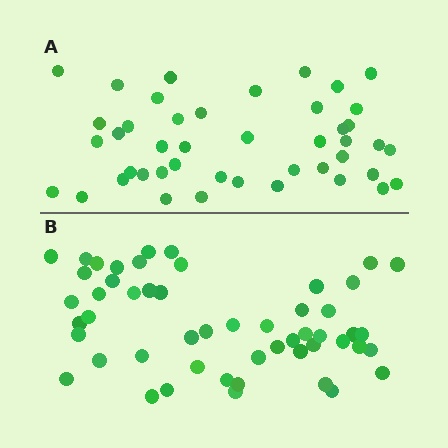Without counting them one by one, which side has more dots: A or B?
Region B (the bottom region) has more dots.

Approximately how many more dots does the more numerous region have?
Region B has roughly 8 or so more dots than region A.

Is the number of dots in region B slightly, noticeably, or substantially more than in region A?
Region B has only slightly more — the two regions are fairly close. The ratio is roughly 1.2 to 1.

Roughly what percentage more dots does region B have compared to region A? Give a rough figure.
About 20% more.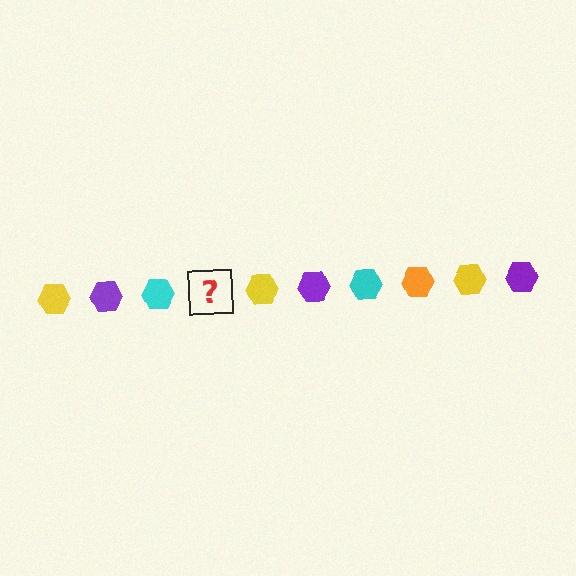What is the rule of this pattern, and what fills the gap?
The rule is that the pattern cycles through yellow, purple, cyan, orange hexagons. The gap should be filled with an orange hexagon.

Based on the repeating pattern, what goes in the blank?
The blank should be an orange hexagon.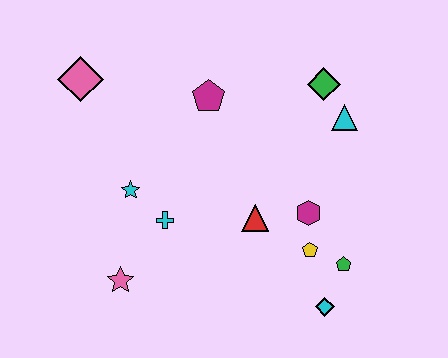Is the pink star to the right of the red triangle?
No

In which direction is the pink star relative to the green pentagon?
The pink star is to the left of the green pentagon.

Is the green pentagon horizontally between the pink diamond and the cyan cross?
No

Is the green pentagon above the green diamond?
No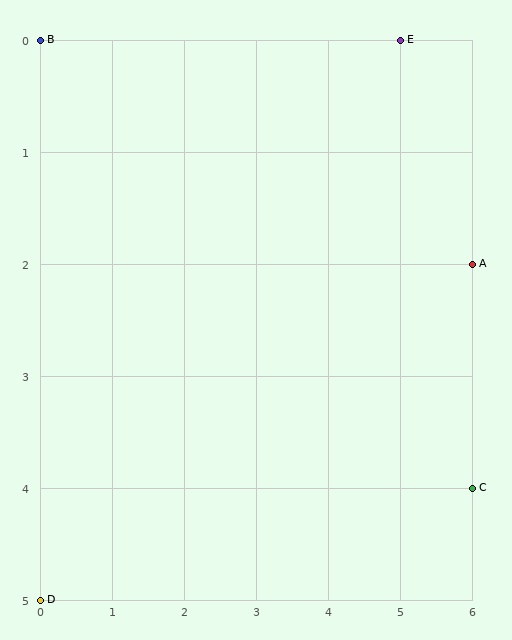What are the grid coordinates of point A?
Point A is at grid coordinates (6, 2).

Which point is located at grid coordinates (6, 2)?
Point A is at (6, 2).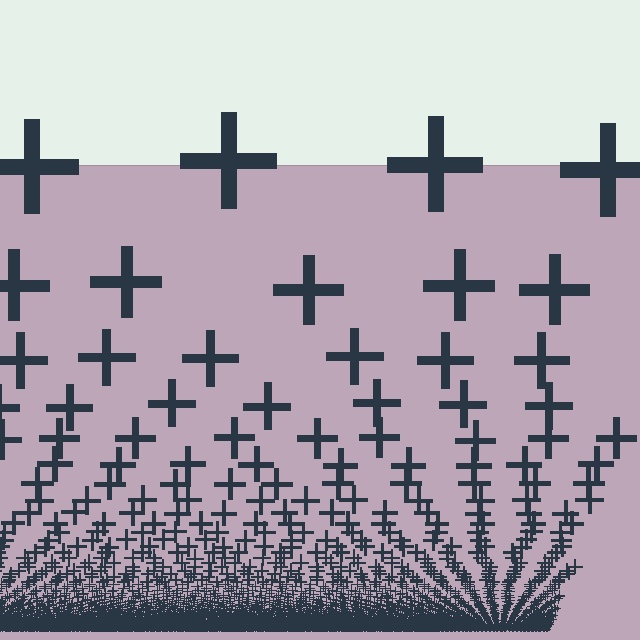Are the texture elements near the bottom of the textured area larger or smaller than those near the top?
Smaller. The gradient is inverted — elements near the bottom are smaller and denser.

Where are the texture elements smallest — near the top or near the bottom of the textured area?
Near the bottom.